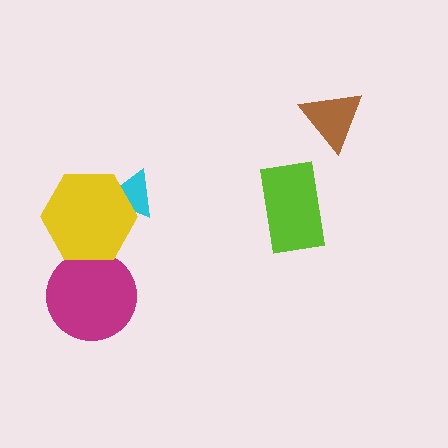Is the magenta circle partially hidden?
Yes, it is partially covered by another shape.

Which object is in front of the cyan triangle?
The yellow hexagon is in front of the cyan triangle.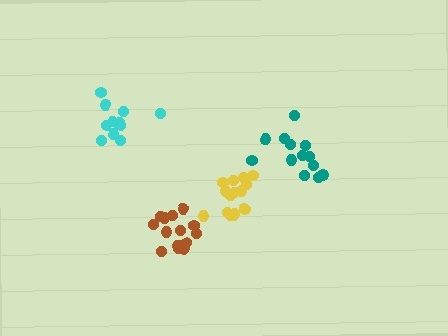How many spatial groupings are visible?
There are 4 spatial groupings.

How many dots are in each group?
Group 1: 15 dots, Group 2: 13 dots, Group 3: 11 dots, Group 4: 15 dots (54 total).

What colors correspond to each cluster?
The clusters are colored: yellow, teal, cyan, brown.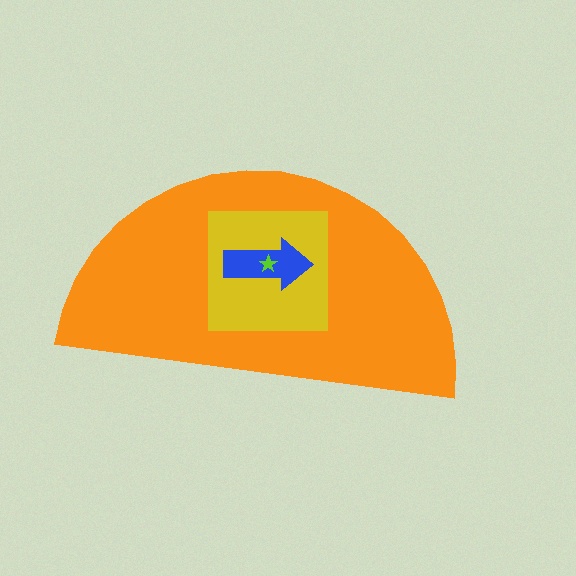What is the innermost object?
The lime star.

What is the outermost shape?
The orange semicircle.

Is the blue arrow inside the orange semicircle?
Yes.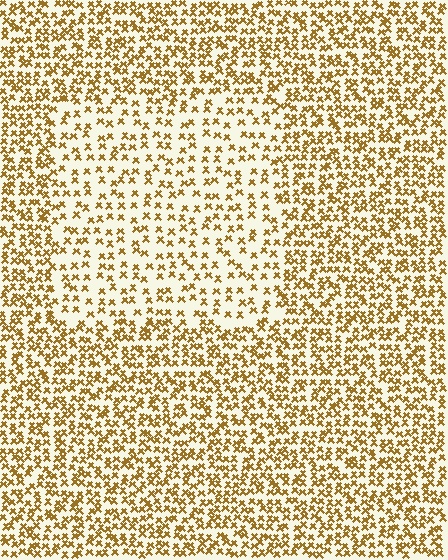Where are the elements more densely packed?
The elements are more densely packed outside the rectangle boundary.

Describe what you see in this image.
The image contains small brown elements arranged at two different densities. A rectangle-shaped region is visible where the elements are less densely packed than the surrounding area.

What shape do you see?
I see a rectangle.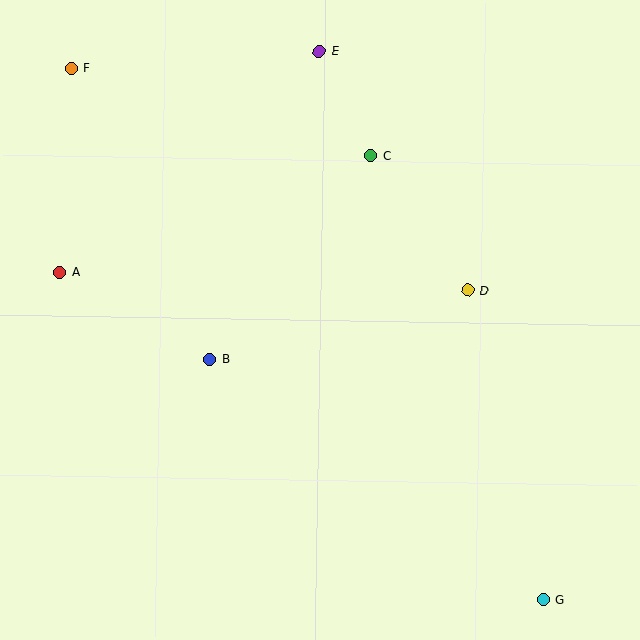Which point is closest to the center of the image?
Point B at (210, 360) is closest to the center.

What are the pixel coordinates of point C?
Point C is at (370, 156).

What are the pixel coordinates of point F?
Point F is at (72, 68).